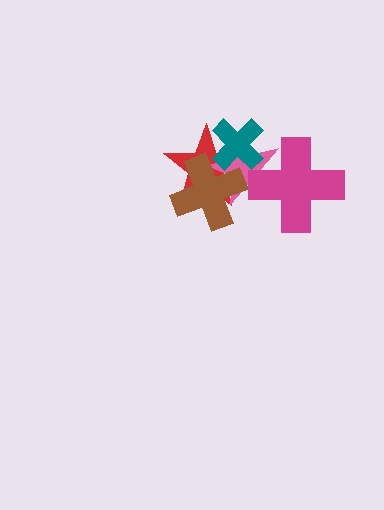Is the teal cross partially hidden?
Yes, it is partially covered by another shape.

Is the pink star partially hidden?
Yes, it is partially covered by another shape.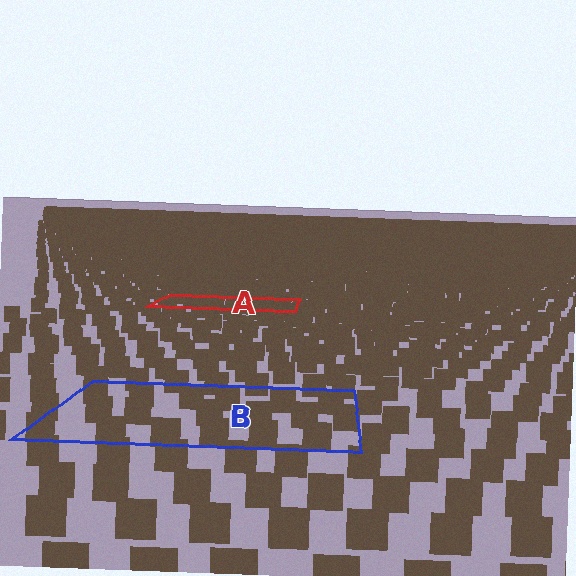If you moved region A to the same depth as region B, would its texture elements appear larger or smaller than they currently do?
They would appear larger. At a closer depth, the same texture elements are projected at a bigger on-screen size.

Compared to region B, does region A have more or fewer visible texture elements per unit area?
Region A has more texture elements per unit area — they are packed more densely because it is farther away.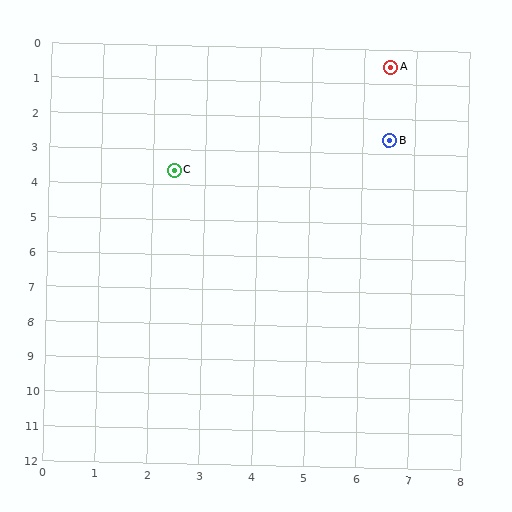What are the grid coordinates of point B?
Point B is at approximately (6.5, 2.6).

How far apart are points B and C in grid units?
Points B and C are about 4.2 grid units apart.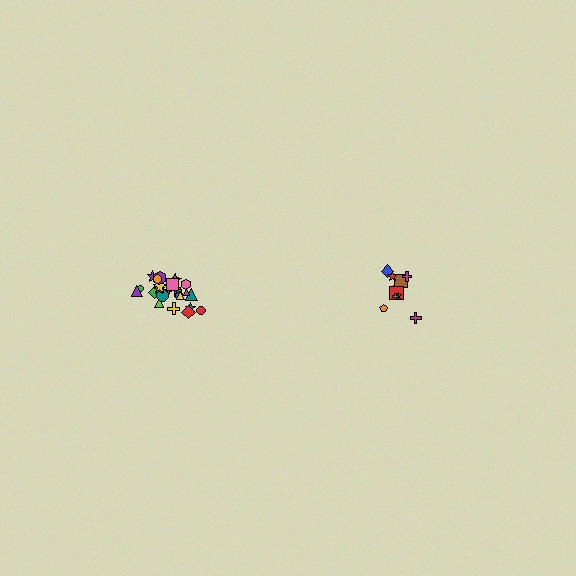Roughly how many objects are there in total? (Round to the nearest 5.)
Roughly 35 objects in total.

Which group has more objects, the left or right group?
The left group.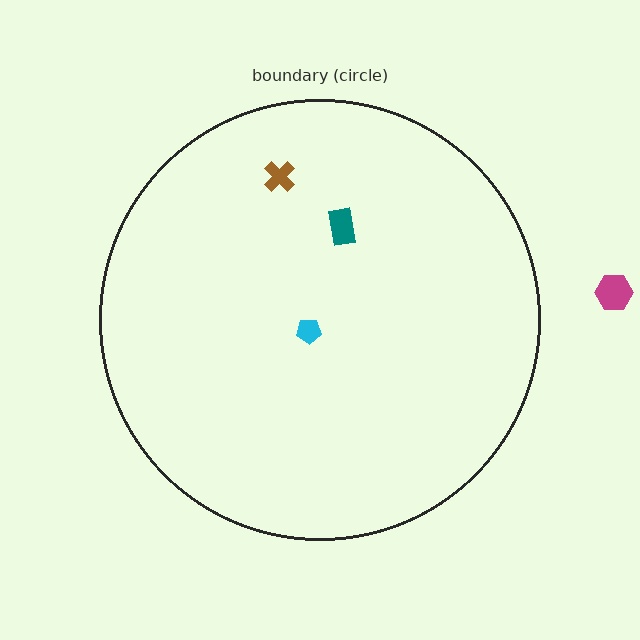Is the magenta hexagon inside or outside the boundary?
Outside.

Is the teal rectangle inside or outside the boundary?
Inside.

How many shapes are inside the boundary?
3 inside, 1 outside.